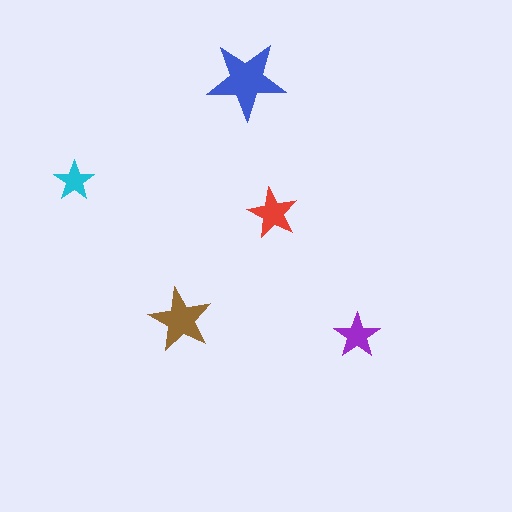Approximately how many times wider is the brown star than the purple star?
About 1.5 times wider.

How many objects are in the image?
There are 5 objects in the image.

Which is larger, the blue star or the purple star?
The blue one.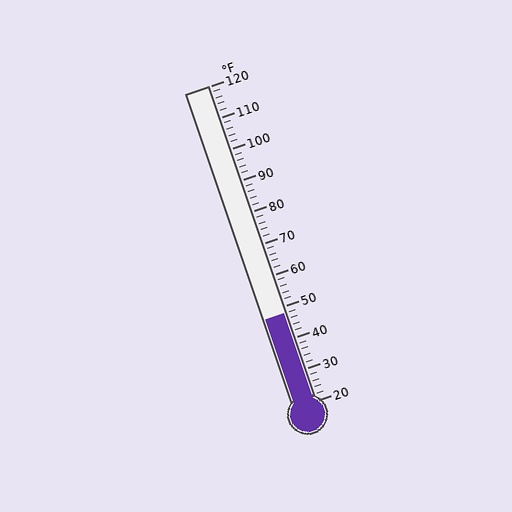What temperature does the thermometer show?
The thermometer shows approximately 48°F.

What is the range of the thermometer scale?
The thermometer scale ranges from 20°F to 120°F.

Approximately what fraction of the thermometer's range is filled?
The thermometer is filled to approximately 30% of its range.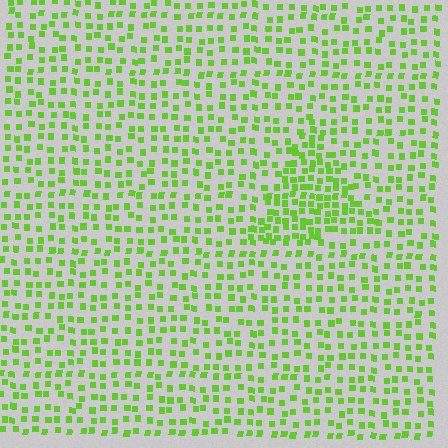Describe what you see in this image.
The image contains small lime elements arranged at two different densities. A triangle-shaped region is visible where the elements are more densely packed than the surrounding area.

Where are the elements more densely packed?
The elements are more densely packed inside the triangle boundary.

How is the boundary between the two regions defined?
The boundary is defined by a change in element density (approximately 1.8x ratio). All elements are the same color, size, and shape.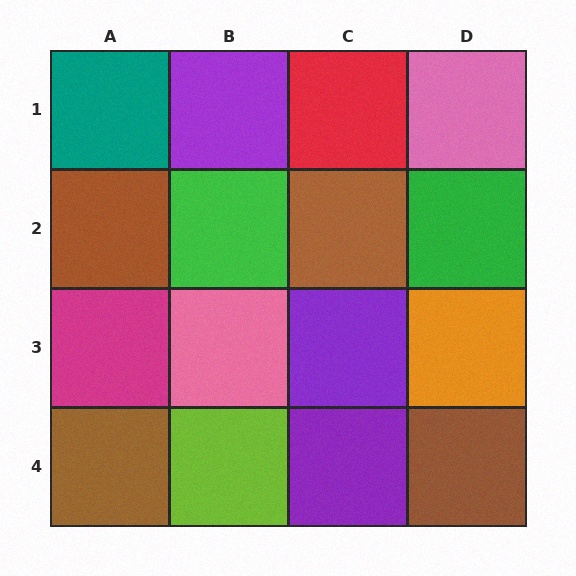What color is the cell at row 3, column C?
Purple.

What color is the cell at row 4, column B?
Lime.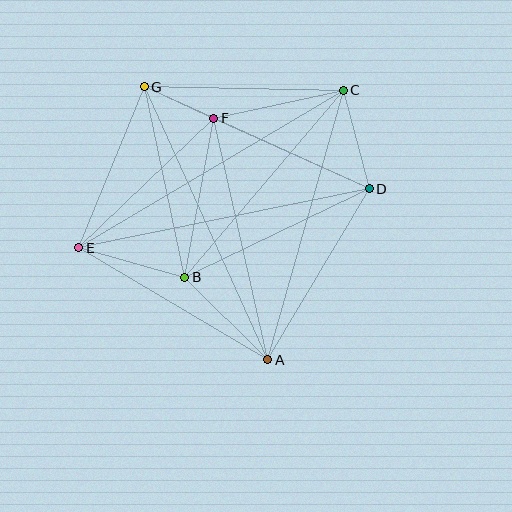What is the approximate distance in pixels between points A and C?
The distance between A and C is approximately 280 pixels.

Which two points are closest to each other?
Points F and G are closest to each other.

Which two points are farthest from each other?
Points C and E are farthest from each other.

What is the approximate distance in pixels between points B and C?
The distance between B and C is approximately 246 pixels.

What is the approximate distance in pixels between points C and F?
The distance between C and F is approximately 132 pixels.